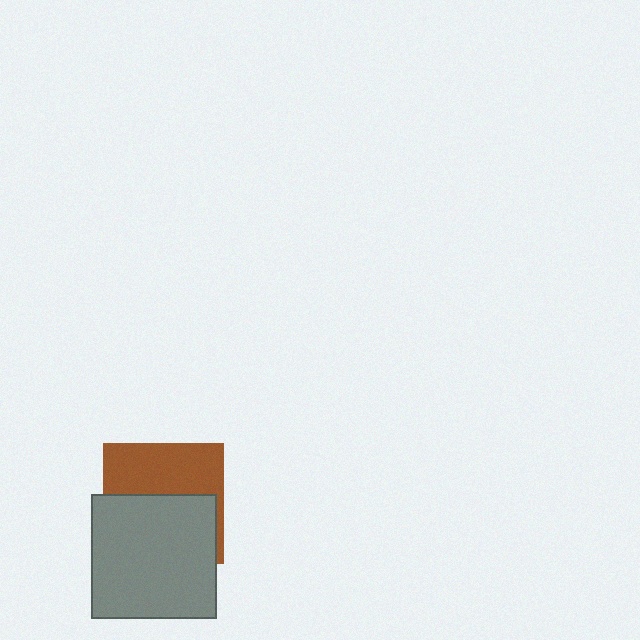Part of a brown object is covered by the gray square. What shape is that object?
It is a square.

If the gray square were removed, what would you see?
You would see the complete brown square.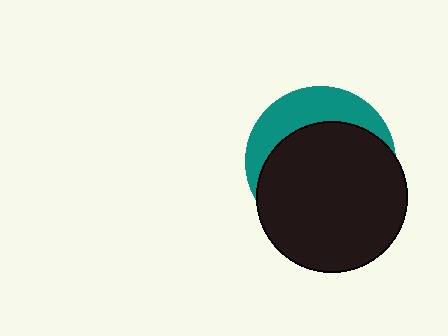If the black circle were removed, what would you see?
You would see the complete teal circle.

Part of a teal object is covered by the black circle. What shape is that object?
It is a circle.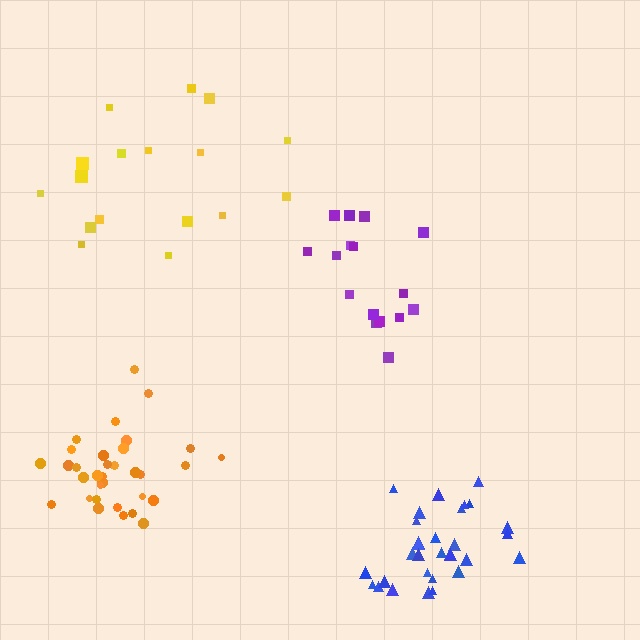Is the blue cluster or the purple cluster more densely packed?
Blue.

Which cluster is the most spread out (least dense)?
Yellow.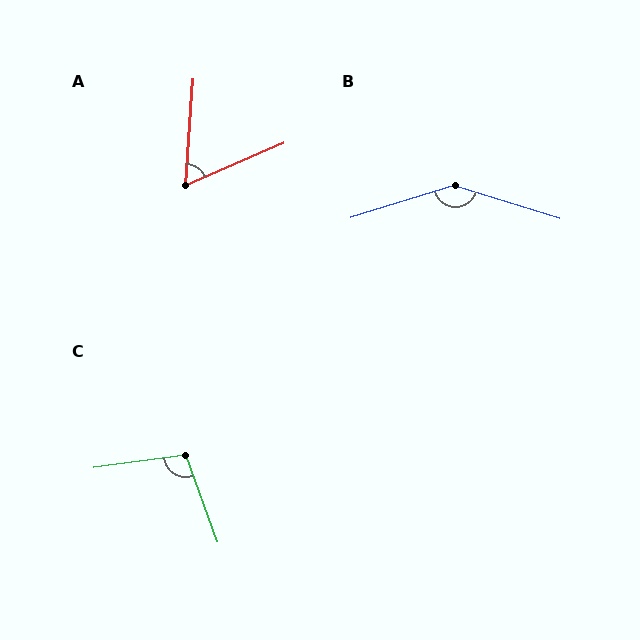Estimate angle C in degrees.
Approximately 102 degrees.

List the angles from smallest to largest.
A (62°), C (102°), B (146°).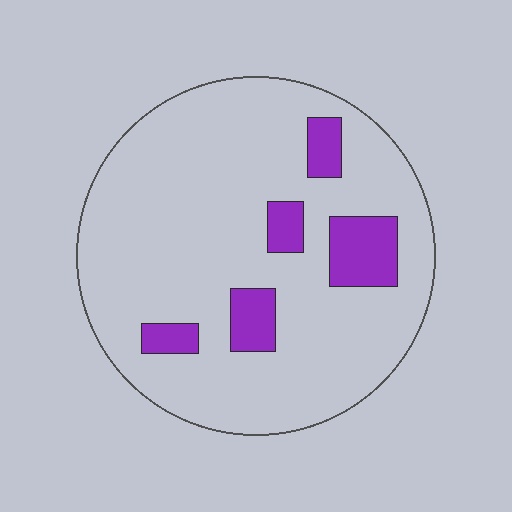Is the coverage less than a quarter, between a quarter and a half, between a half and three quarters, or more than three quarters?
Less than a quarter.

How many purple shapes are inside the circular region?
5.